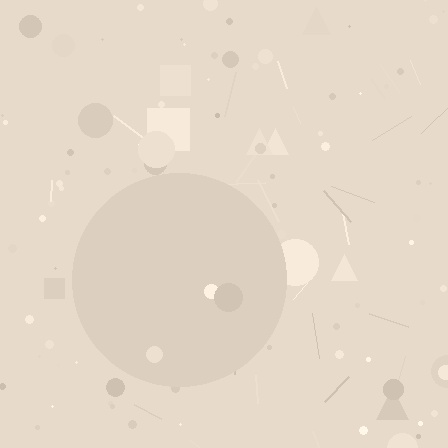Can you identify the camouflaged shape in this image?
The camouflaged shape is a circle.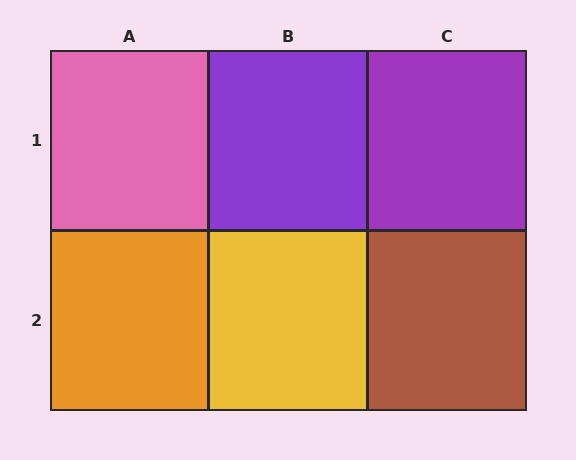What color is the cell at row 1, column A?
Pink.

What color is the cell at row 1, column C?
Purple.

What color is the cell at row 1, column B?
Purple.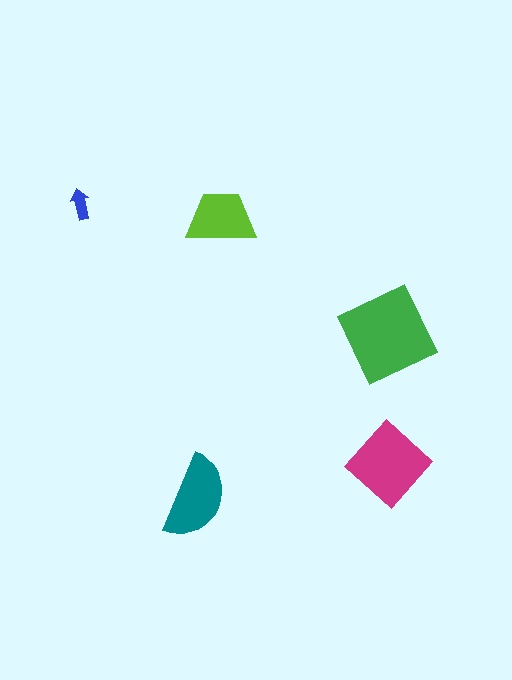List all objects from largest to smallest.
The green square, the magenta diamond, the teal semicircle, the lime trapezoid, the blue arrow.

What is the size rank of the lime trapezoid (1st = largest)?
4th.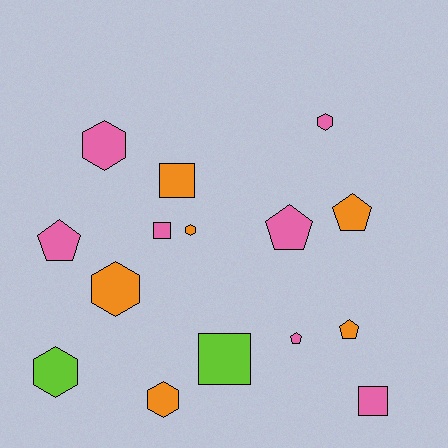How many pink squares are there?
There are 2 pink squares.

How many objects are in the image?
There are 15 objects.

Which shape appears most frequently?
Hexagon, with 6 objects.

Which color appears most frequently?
Pink, with 7 objects.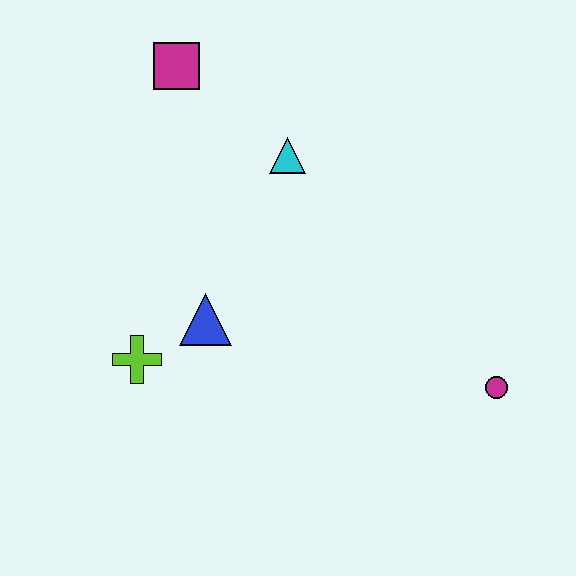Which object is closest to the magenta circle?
The blue triangle is closest to the magenta circle.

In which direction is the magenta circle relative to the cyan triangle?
The magenta circle is below the cyan triangle.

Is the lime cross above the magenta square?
No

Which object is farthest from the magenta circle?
The magenta square is farthest from the magenta circle.